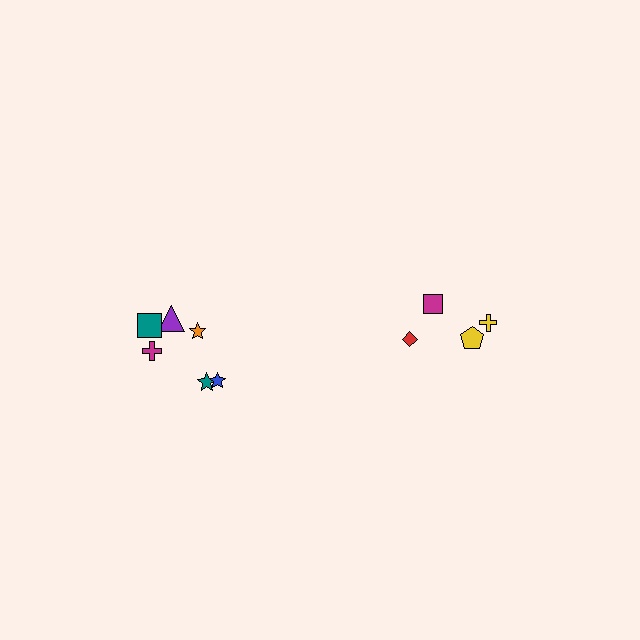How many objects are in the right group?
There are 4 objects.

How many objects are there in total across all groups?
There are 10 objects.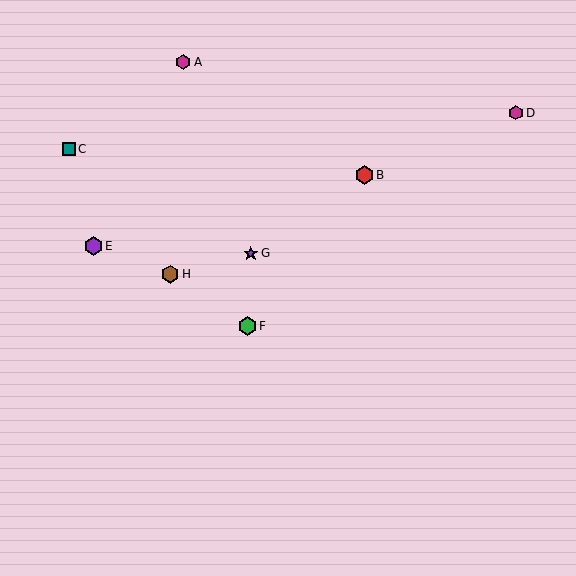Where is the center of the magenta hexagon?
The center of the magenta hexagon is at (183, 62).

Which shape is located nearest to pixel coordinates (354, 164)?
The red hexagon (labeled B) at (364, 175) is nearest to that location.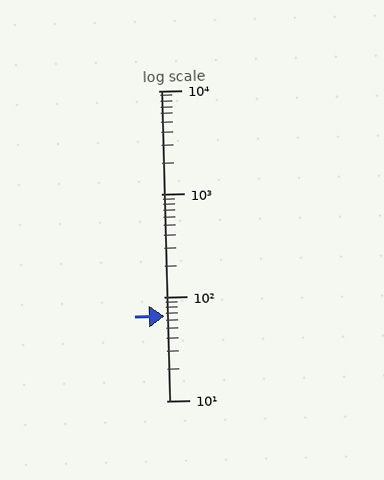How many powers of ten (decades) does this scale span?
The scale spans 3 decades, from 10 to 10000.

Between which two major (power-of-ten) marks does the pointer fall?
The pointer is between 10 and 100.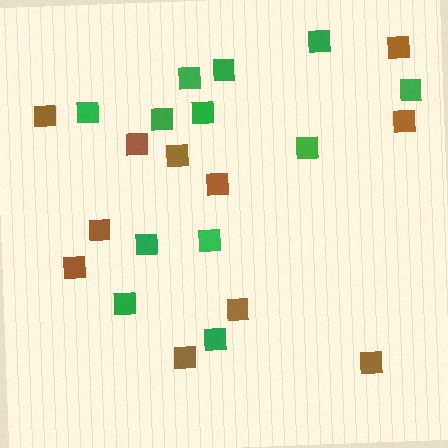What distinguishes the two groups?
There are 2 groups: one group of brown squares (11) and one group of green squares (12).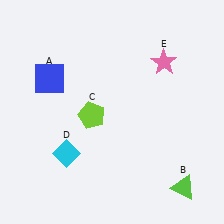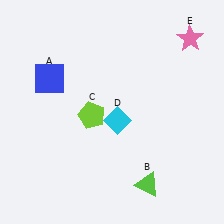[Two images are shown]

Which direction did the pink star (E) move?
The pink star (E) moved right.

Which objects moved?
The objects that moved are: the lime triangle (B), the cyan diamond (D), the pink star (E).